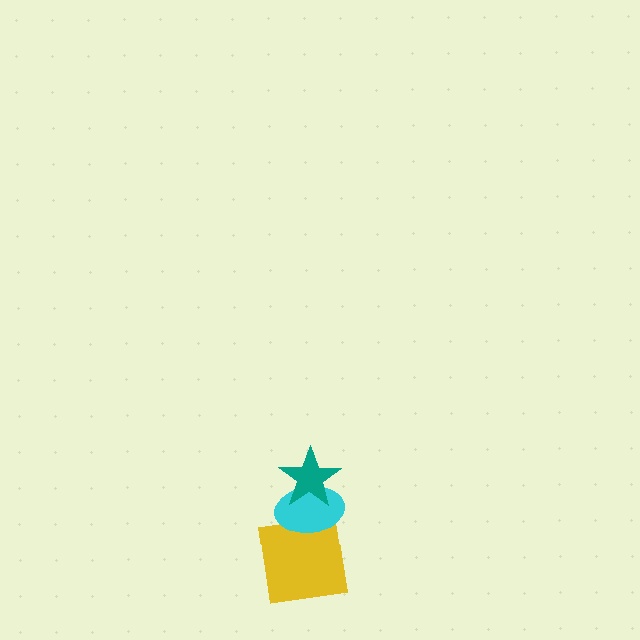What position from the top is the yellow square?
The yellow square is 3rd from the top.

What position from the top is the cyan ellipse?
The cyan ellipse is 2nd from the top.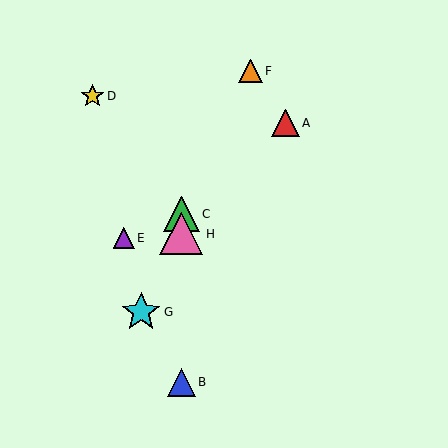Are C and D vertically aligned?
No, C is at x≈181 and D is at x≈92.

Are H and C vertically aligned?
Yes, both are at x≈181.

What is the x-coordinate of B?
Object B is at x≈181.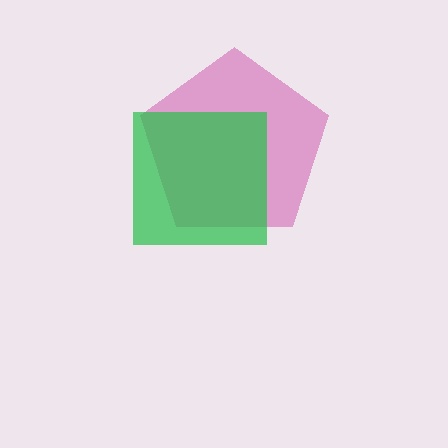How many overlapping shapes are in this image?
There are 2 overlapping shapes in the image.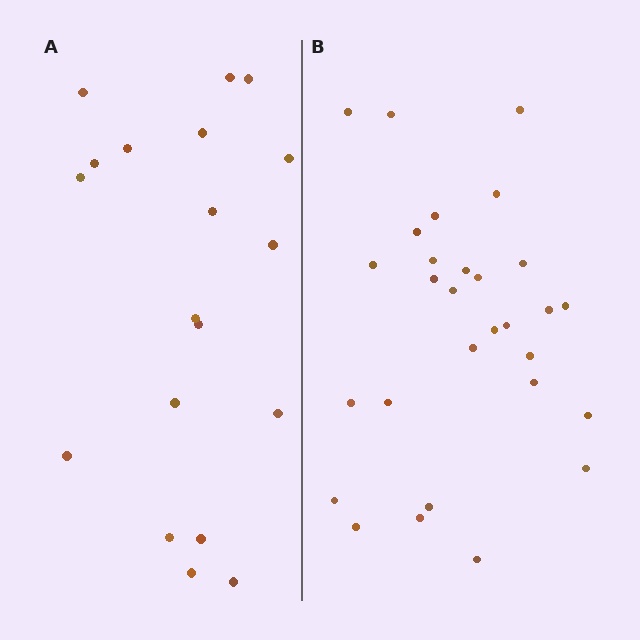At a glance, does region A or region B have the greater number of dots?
Region B (the right region) has more dots.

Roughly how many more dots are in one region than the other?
Region B has roughly 10 or so more dots than region A.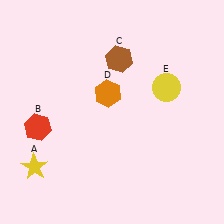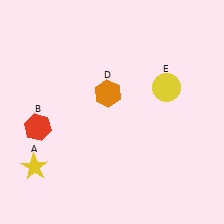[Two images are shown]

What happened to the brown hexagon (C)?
The brown hexagon (C) was removed in Image 2. It was in the top-right area of Image 1.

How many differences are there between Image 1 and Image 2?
There is 1 difference between the two images.